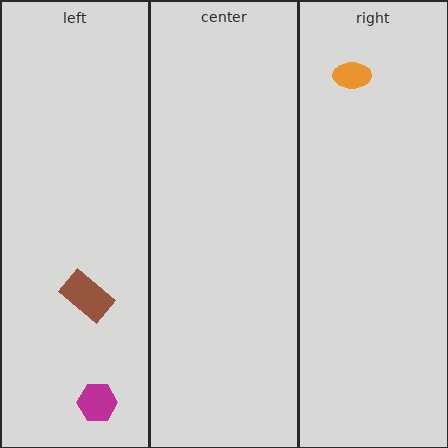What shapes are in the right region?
The orange ellipse.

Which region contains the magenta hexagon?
The left region.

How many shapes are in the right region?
1.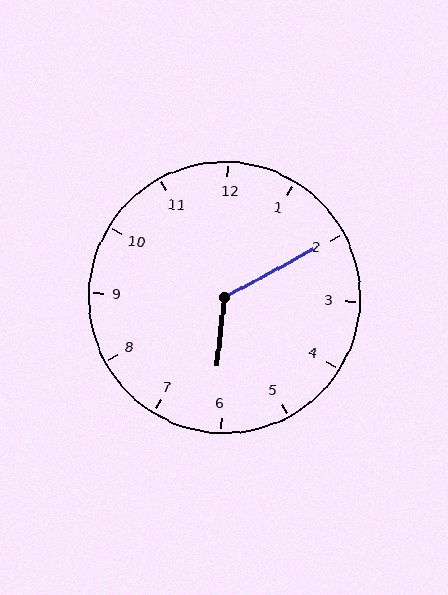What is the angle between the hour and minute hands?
Approximately 125 degrees.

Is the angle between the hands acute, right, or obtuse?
It is obtuse.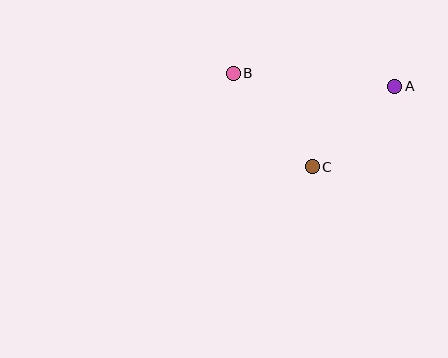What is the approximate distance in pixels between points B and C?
The distance between B and C is approximately 123 pixels.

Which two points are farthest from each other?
Points A and B are farthest from each other.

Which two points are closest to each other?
Points A and C are closest to each other.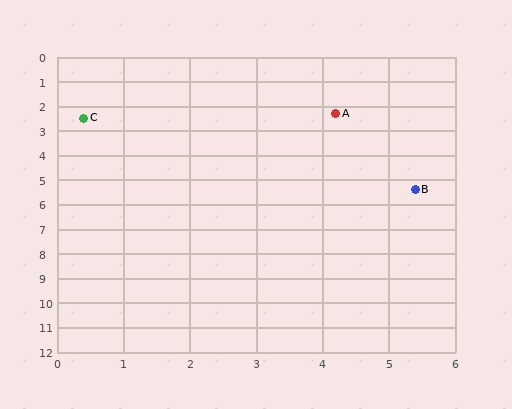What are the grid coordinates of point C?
Point C is at approximately (0.4, 2.5).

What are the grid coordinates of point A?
Point A is at approximately (4.2, 2.3).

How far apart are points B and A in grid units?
Points B and A are about 3.3 grid units apart.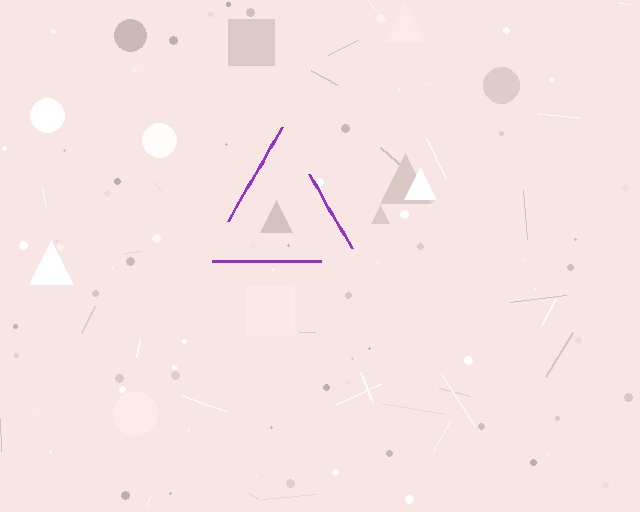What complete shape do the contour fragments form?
The contour fragments form a triangle.